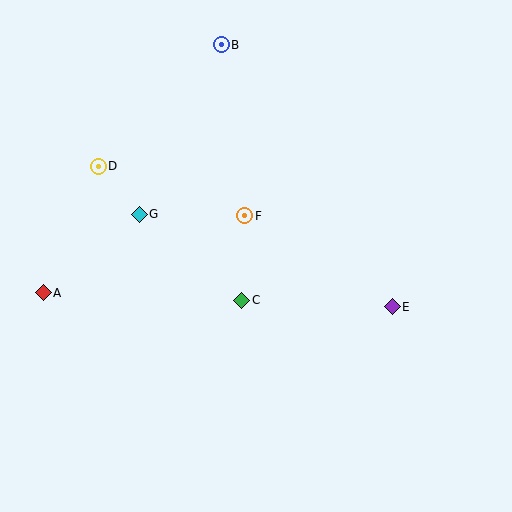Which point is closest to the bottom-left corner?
Point A is closest to the bottom-left corner.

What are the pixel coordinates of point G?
Point G is at (139, 214).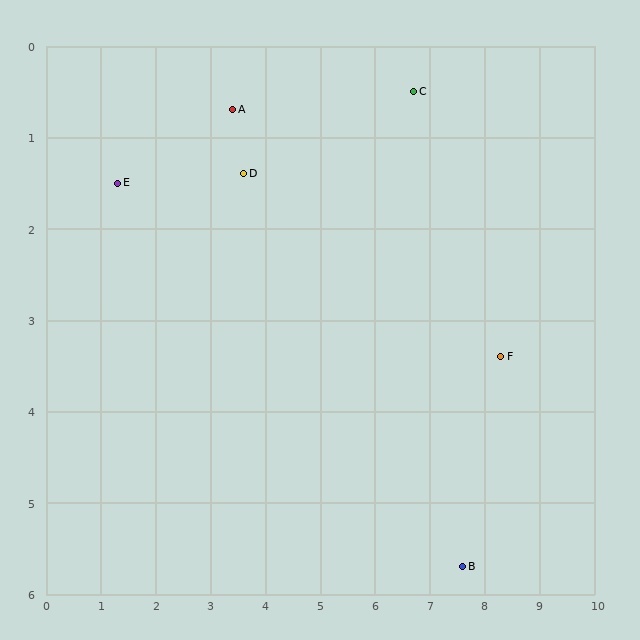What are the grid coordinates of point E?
Point E is at approximately (1.3, 1.5).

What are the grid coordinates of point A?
Point A is at approximately (3.4, 0.7).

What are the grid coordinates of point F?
Point F is at approximately (8.3, 3.4).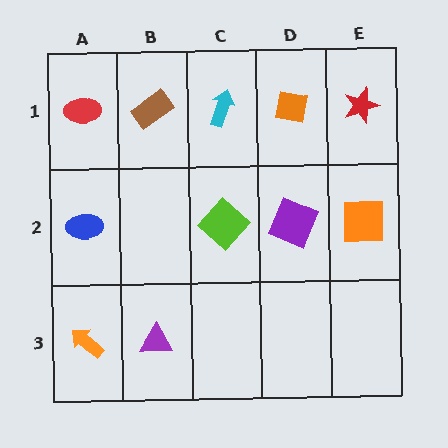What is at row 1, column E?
A red star.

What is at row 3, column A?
An orange arrow.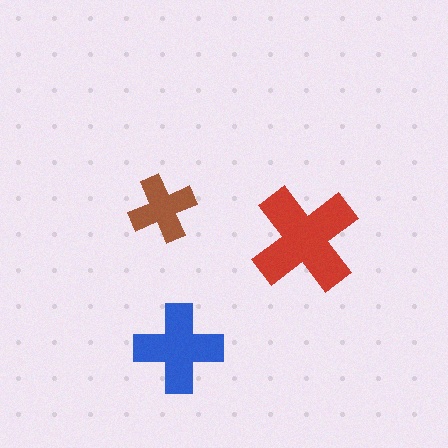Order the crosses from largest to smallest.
the red one, the blue one, the brown one.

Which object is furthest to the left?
The brown cross is leftmost.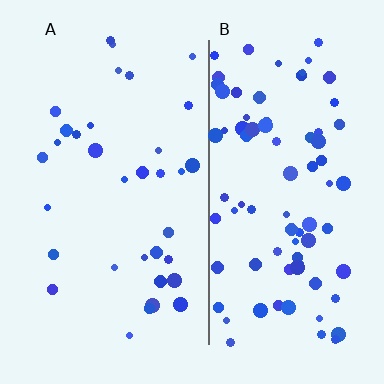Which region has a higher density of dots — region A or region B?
B (the right).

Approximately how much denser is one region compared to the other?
Approximately 2.4× — region B over region A.